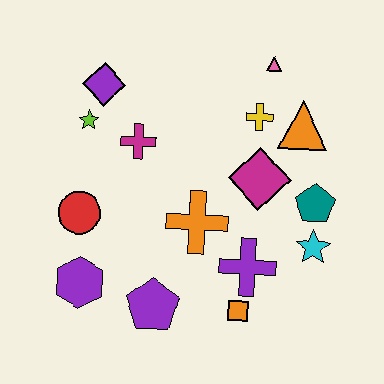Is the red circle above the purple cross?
Yes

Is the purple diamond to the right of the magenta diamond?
No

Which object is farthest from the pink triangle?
The purple hexagon is farthest from the pink triangle.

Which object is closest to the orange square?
The purple cross is closest to the orange square.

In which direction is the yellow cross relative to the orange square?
The yellow cross is above the orange square.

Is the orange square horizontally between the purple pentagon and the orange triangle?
Yes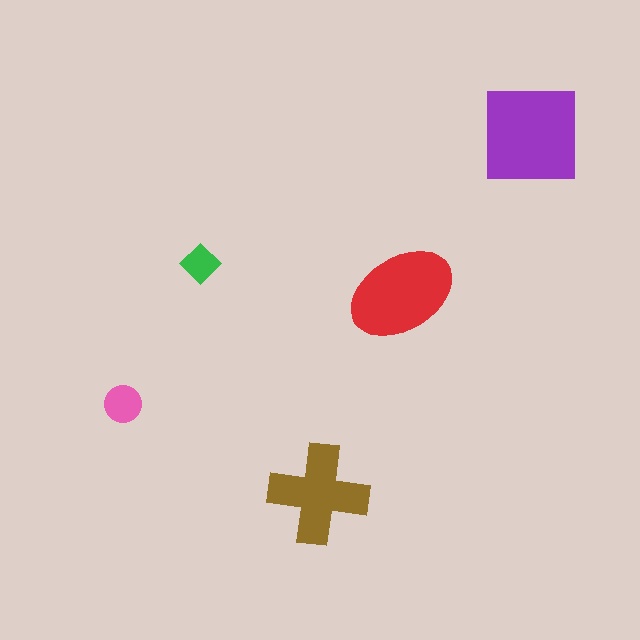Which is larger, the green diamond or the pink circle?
The pink circle.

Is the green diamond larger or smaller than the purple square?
Smaller.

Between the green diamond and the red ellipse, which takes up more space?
The red ellipse.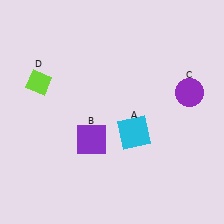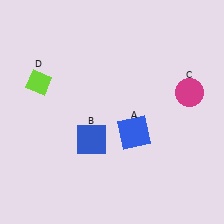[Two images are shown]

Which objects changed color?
A changed from cyan to blue. B changed from purple to blue. C changed from purple to magenta.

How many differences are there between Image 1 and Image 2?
There are 3 differences between the two images.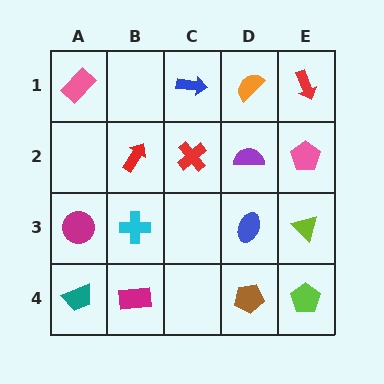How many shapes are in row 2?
4 shapes.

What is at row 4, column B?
A magenta rectangle.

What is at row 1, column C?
A blue arrow.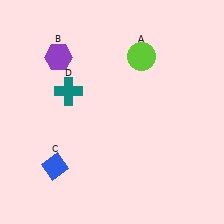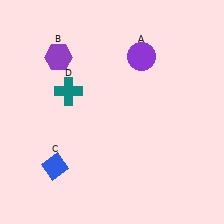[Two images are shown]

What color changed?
The circle (A) changed from lime in Image 1 to purple in Image 2.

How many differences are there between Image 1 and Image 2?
There is 1 difference between the two images.